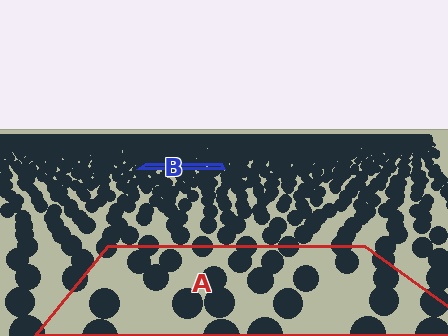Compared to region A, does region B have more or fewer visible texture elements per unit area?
Region B has more texture elements per unit area — they are packed more densely because it is farther away.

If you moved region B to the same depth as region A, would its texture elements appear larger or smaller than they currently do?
They would appear larger. At a closer depth, the same texture elements are projected at a bigger on-screen size.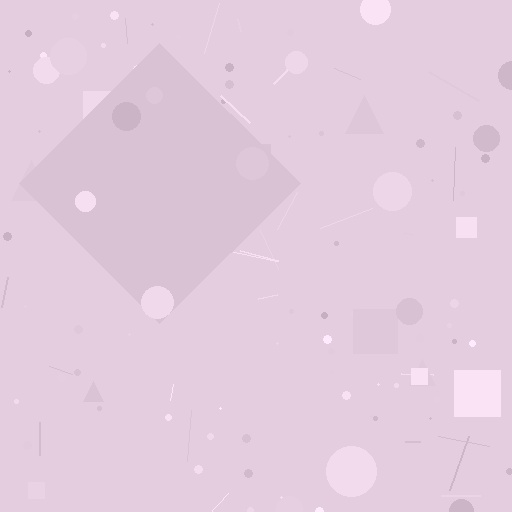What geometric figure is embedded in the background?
A diamond is embedded in the background.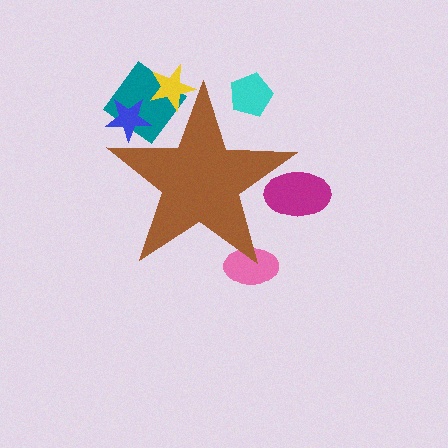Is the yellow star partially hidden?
Yes, the yellow star is partially hidden behind the brown star.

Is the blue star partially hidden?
Yes, the blue star is partially hidden behind the brown star.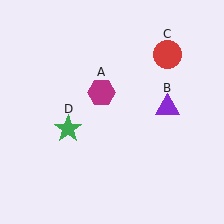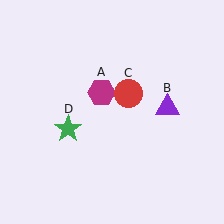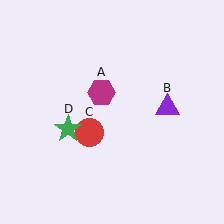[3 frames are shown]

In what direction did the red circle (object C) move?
The red circle (object C) moved down and to the left.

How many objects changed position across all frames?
1 object changed position: red circle (object C).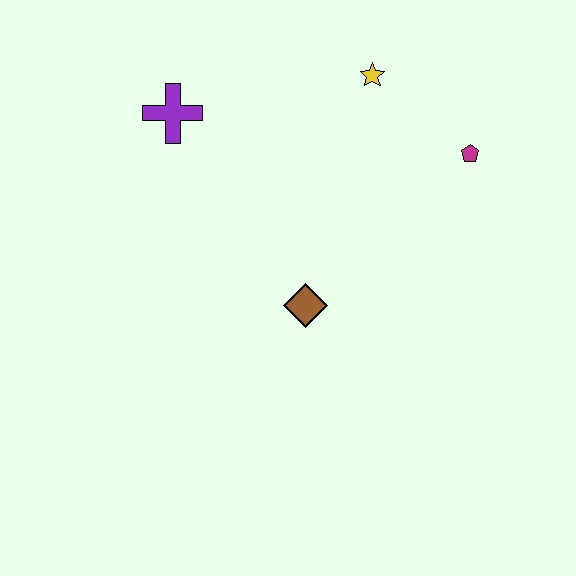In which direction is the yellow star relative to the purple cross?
The yellow star is to the right of the purple cross.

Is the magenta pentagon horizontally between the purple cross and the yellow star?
No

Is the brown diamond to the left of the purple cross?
No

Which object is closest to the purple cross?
The yellow star is closest to the purple cross.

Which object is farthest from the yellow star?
The brown diamond is farthest from the yellow star.